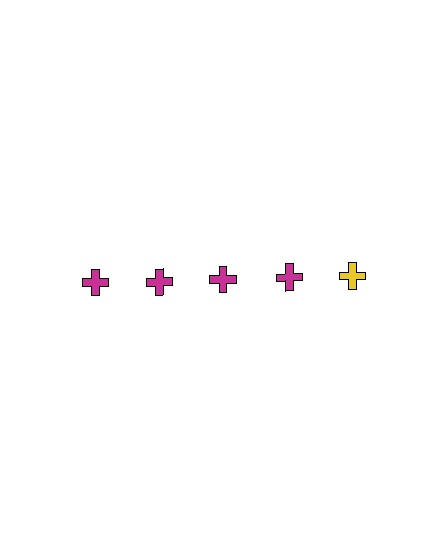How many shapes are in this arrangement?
There are 5 shapes arranged in a grid pattern.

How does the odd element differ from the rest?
It has a different color: yellow instead of magenta.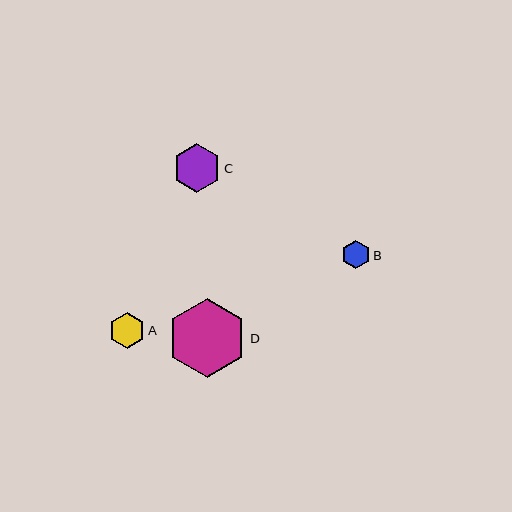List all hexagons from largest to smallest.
From largest to smallest: D, C, A, B.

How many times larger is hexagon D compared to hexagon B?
Hexagon D is approximately 2.8 times the size of hexagon B.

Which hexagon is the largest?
Hexagon D is the largest with a size of approximately 79 pixels.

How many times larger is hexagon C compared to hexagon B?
Hexagon C is approximately 1.7 times the size of hexagon B.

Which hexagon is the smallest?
Hexagon B is the smallest with a size of approximately 28 pixels.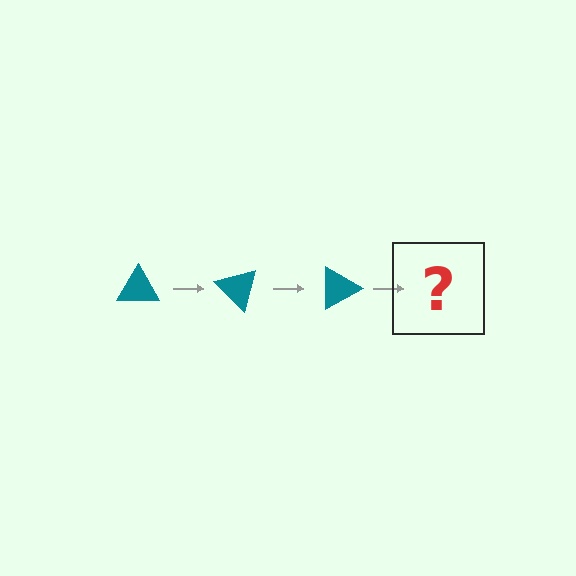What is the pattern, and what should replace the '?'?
The pattern is that the triangle rotates 45 degrees each step. The '?' should be a teal triangle rotated 135 degrees.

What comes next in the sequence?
The next element should be a teal triangle rotated 135 degrees.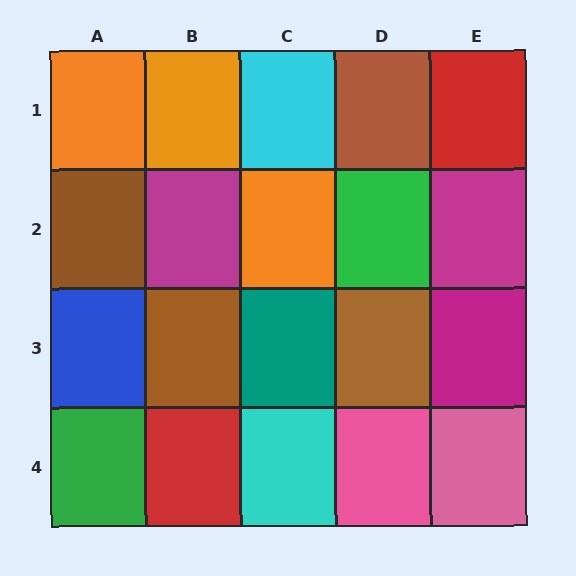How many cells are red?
2 cells are red.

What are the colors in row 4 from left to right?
Green, red, cyan, pink, pink.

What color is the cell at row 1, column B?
Orange.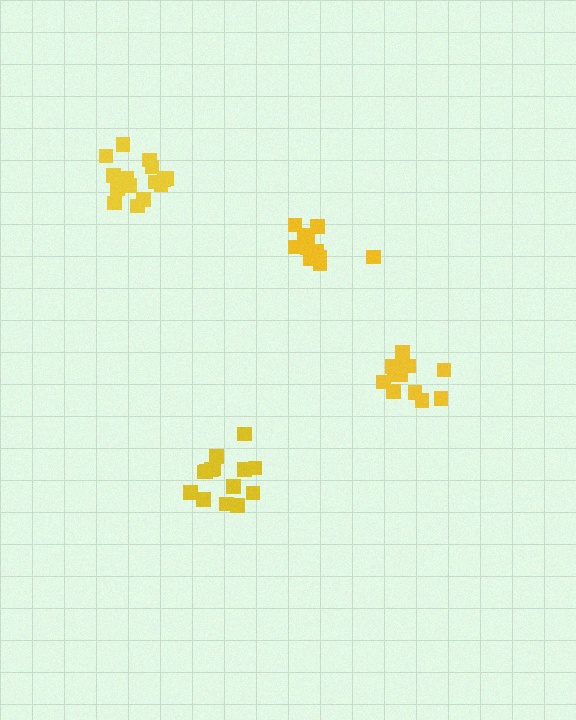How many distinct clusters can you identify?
There are 4 distinct clusters.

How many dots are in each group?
Group 1: 14 dots, Group 2: 11 dots, Group 3: 15 dots, Group 4: 12 dots (52 total).